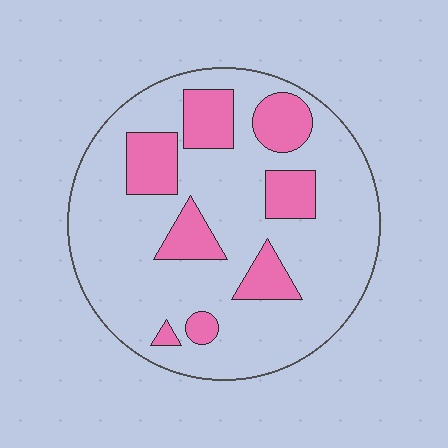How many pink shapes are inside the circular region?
8.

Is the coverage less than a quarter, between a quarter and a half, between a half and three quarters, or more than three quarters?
Less than a quarter.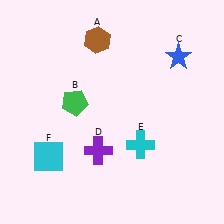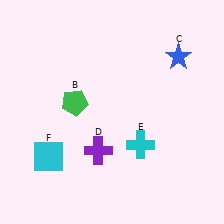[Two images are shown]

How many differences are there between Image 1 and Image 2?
There is 1 difference between the two images.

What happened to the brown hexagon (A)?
The brown hexagon (A) was removed in Image 2. It was in the top-left area of Image 1.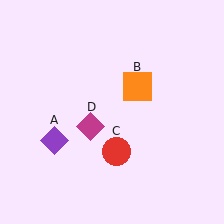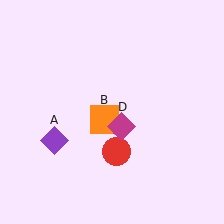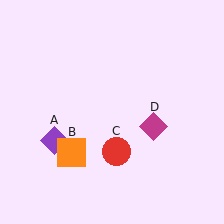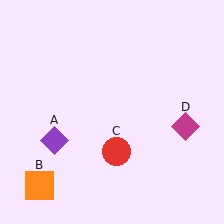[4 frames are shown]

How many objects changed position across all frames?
2 objects changed position: orange square (object B), magenta diamond (object D).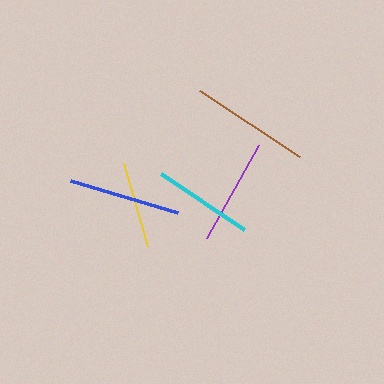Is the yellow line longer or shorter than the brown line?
The brown line is longer than the yellow line.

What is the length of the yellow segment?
The yellow segment is approximately 86 pixels long.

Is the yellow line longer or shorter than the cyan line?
The cyan line is longer than the yellow line.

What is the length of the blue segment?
The blue segment is approximately 112 pixels long.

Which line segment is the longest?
The brown line is the longest at approximately 120 pixels.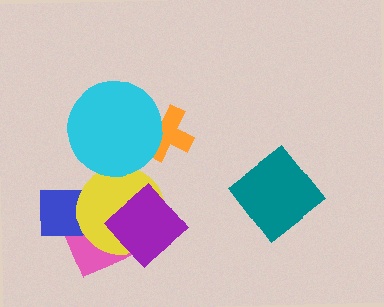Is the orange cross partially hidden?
Yes, it is partially covered by another shape.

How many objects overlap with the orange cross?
1 object overlaps with the orange cross.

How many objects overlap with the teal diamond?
0 objects overlap with the teal diamond.